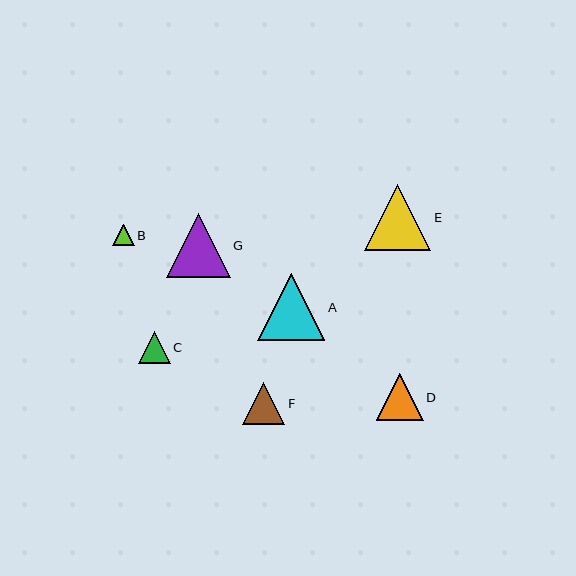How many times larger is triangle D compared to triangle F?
Triangle D is approximately 1.1 times the size of triangle F.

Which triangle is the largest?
Triangle A is the largest with a size of approximately 67 pixels.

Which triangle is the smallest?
Triangle B is the smallest with a size of approximately 21 pixels.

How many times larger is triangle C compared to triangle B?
Triangle C is approximately 1.5 times the size of triangle B.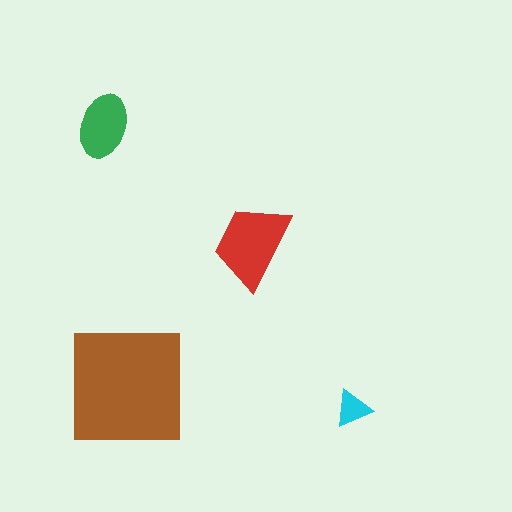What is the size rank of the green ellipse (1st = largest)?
3rd.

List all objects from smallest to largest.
The cyan triangle, the green ellipse, the red trapezoid, the brown square.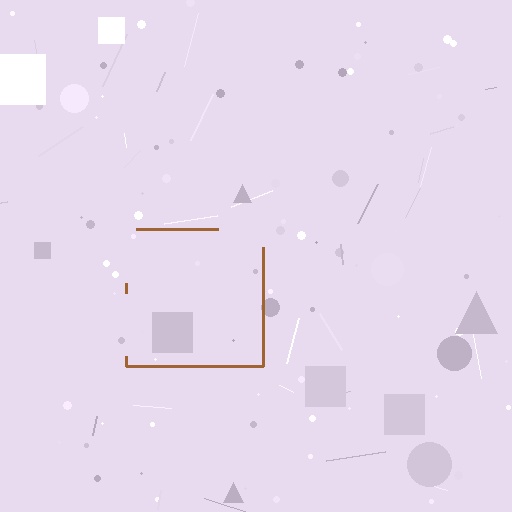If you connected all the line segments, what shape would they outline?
They would outline a square.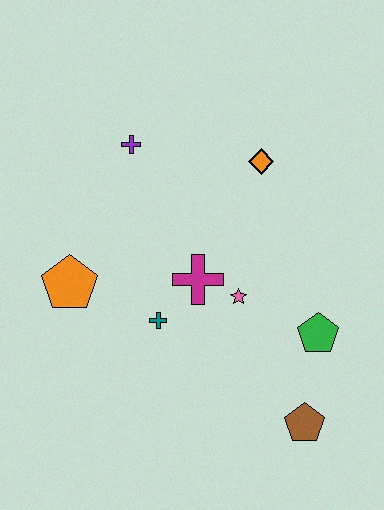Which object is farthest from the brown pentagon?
The purple cross is farthest from the brown pentagon.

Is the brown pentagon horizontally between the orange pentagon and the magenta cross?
No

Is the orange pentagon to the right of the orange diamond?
No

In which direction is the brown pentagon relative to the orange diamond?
The brown pentagon is below the orange diamond.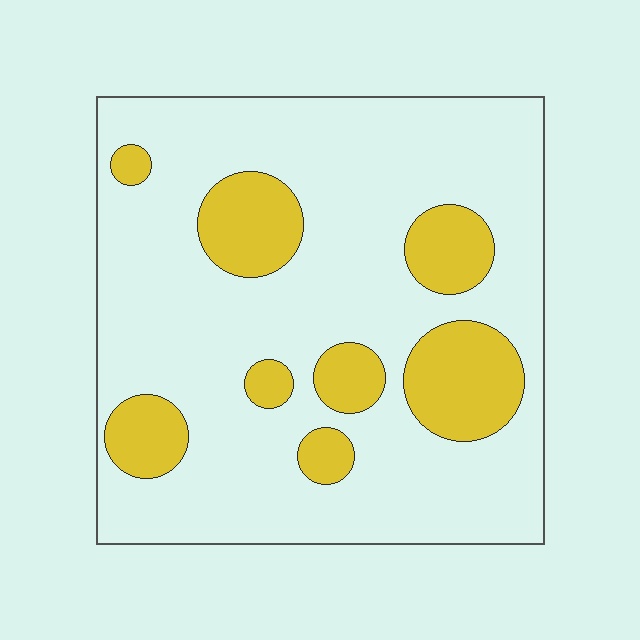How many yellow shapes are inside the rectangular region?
8.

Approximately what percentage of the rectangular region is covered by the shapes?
Approximately 20%.